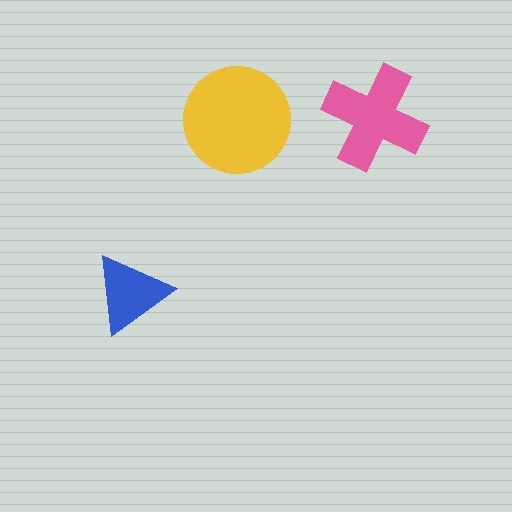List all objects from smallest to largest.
The blue triangle, the pink cross, the yellow circle.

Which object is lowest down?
The blue triangle is bottommost.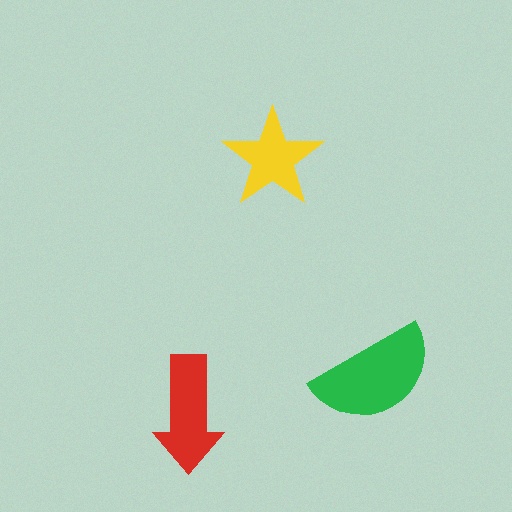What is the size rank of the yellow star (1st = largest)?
3rd.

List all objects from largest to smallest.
The green semicircle, the red arrow, the yellow star.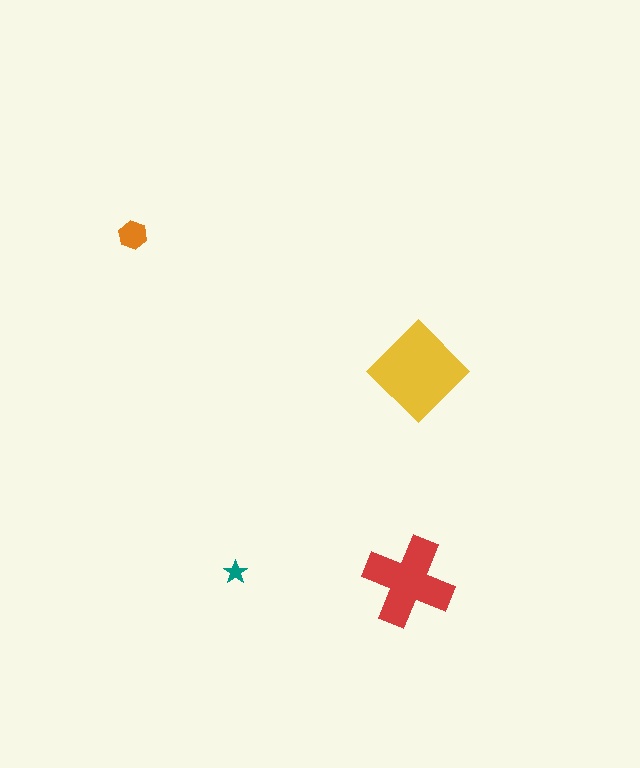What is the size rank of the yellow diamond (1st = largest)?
1st.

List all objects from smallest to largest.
The teal star, the orange hexagon, the red cross, the yellow diamond.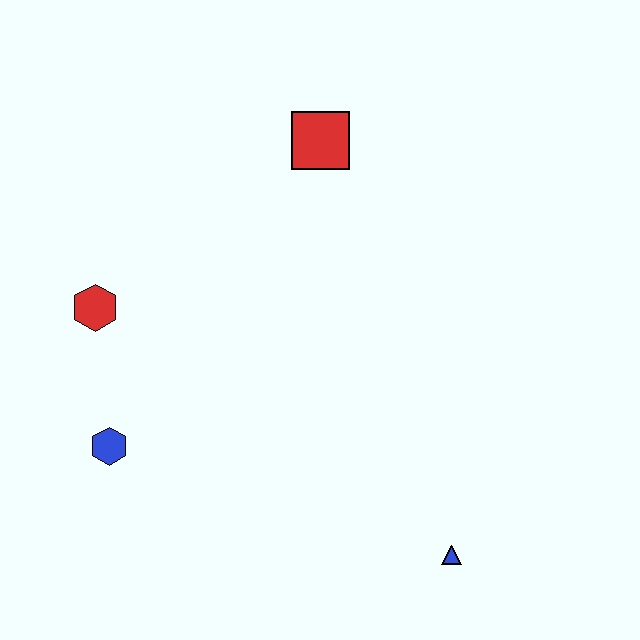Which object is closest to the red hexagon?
The blue hexagon is closest to the red hexagon.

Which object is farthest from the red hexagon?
The blue triangle is farthest from the red hexagon.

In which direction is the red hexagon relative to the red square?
The red hexagon is to the left of the red square.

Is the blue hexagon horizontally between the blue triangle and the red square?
No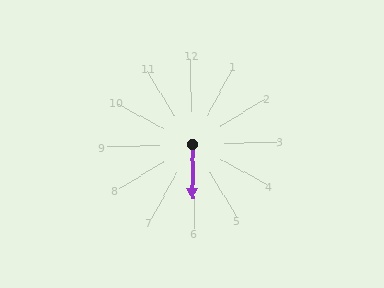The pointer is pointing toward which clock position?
Roughly 6 o'clock.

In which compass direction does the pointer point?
South.